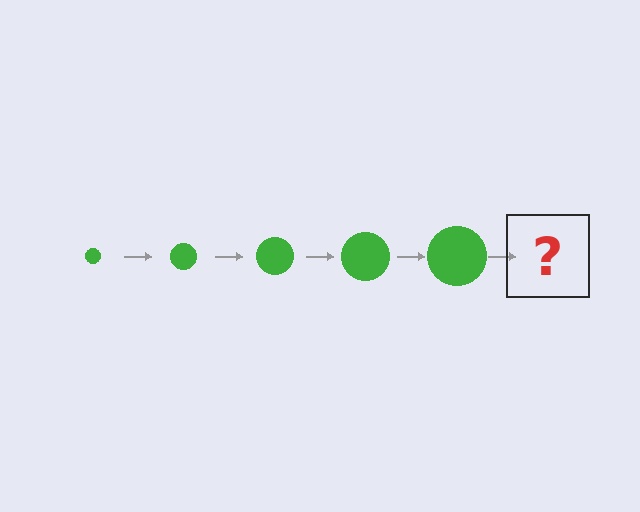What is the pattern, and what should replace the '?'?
The pattern is that the circle gets progressively larger each step. The '?' should be a green circle, larger than the previous one.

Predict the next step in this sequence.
The next step is a green circle, larger than the previous one.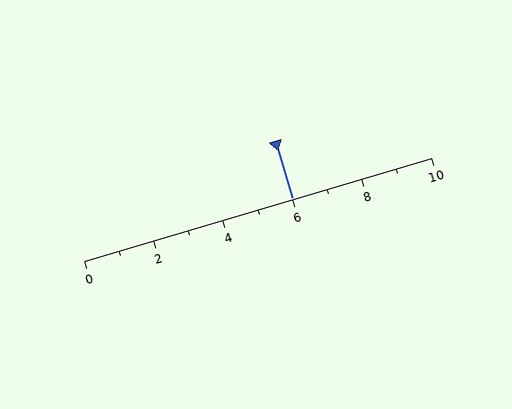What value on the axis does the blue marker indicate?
The marker indicates approximately 6.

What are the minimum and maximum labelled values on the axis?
The axis runs from 0 to 10.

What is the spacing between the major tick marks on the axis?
The major ticks are spaced 2 apart.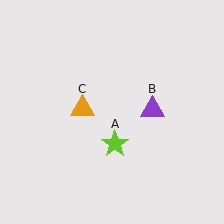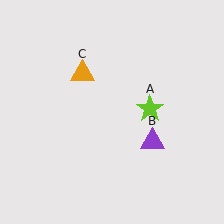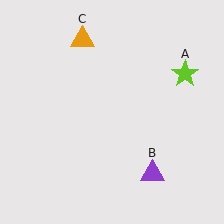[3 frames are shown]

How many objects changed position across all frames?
3 objects changed position: lime star (object A), purple triangle (object B), orange triangle (object C).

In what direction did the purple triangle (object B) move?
The purple triangle (object B) moved down.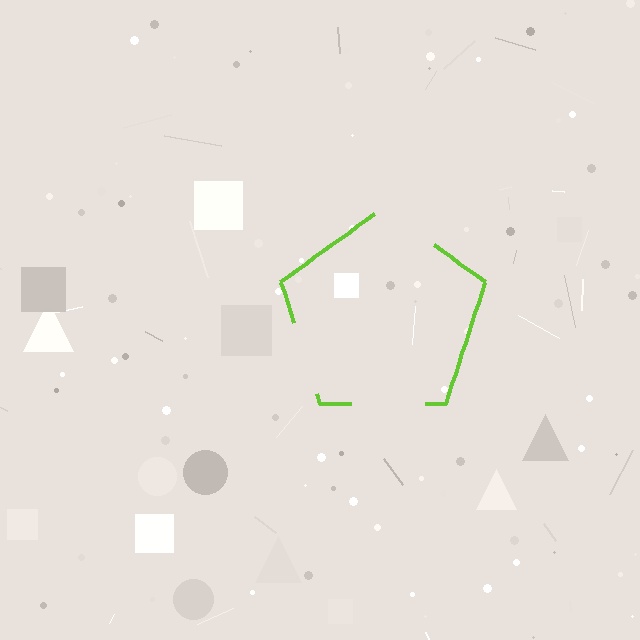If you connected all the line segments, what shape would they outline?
They would outline a pentagon.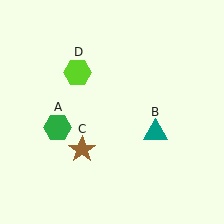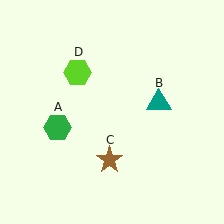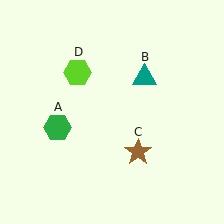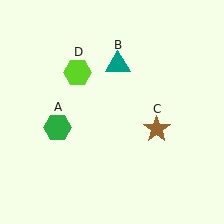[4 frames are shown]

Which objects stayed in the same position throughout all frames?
Green hexagon (object A) and lime hexagon (object D) remained stationary.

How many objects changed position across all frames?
2 objects changed position: teal triangle (object B), brown star (object C).